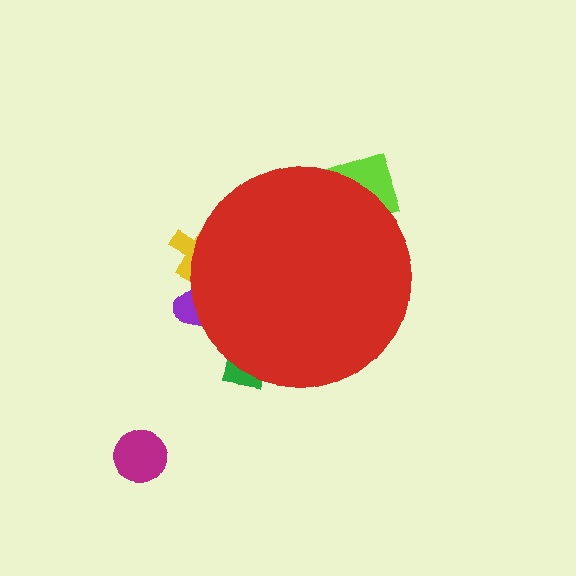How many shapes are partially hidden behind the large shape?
4 shapes are partially hidden.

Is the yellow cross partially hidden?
Yes, the yellow cross is partially hidden behind the red circle.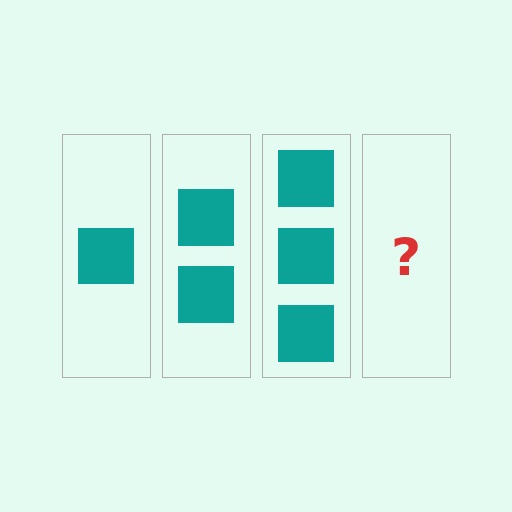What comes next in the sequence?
The next element should be 4 squares.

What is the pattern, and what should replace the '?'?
The pattern is that each step adds one more square. The '?' should be 4 squares.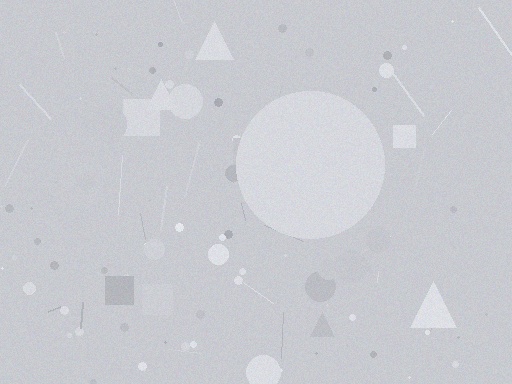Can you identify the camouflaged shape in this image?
The camouflaged shape is a circle.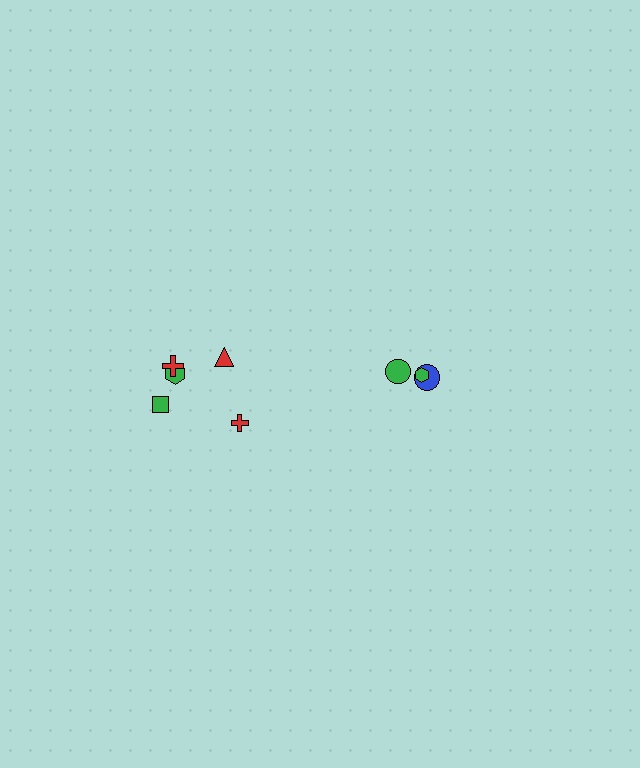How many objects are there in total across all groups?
There are 8 objects.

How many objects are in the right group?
There are 3 objects.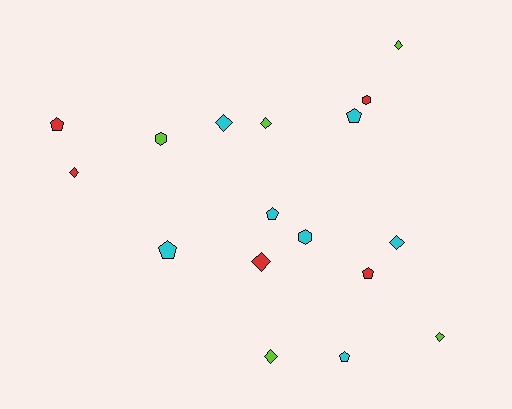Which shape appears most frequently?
Diamond, with 8 objects.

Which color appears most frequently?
Cyan, with 7 objects.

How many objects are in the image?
There are 17 objects.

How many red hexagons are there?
There is 1 red hexagon.